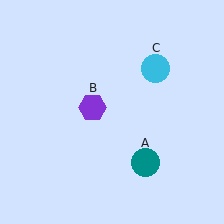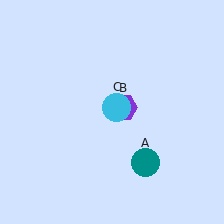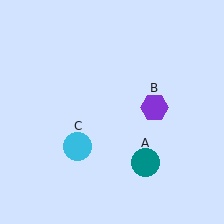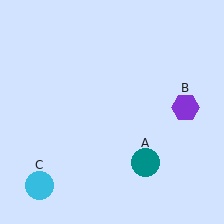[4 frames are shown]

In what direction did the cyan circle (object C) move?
The cyan circle (object C) moved down and to the left.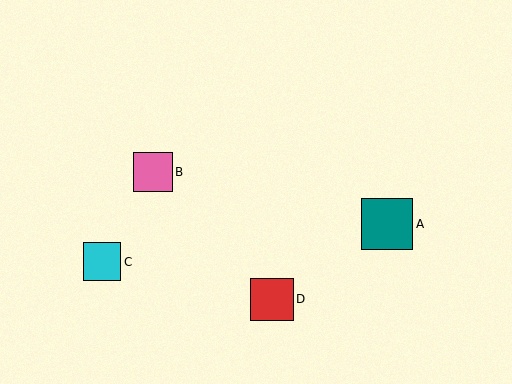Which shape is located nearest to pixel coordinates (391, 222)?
The teal square (labeled A) at (387, 224) is nearest to that location.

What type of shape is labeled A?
Shape A is a teal square.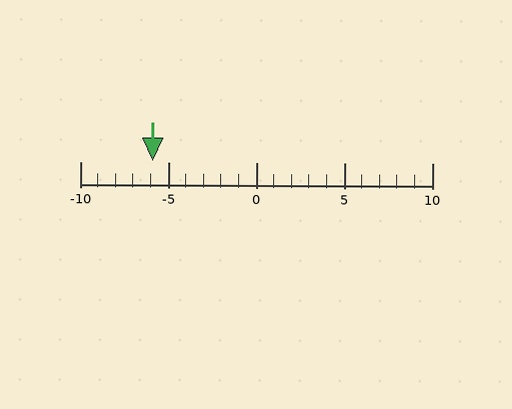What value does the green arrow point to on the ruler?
The green arrow points to approximately -6.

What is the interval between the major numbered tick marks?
The major tick marks are spaced 5 units apart.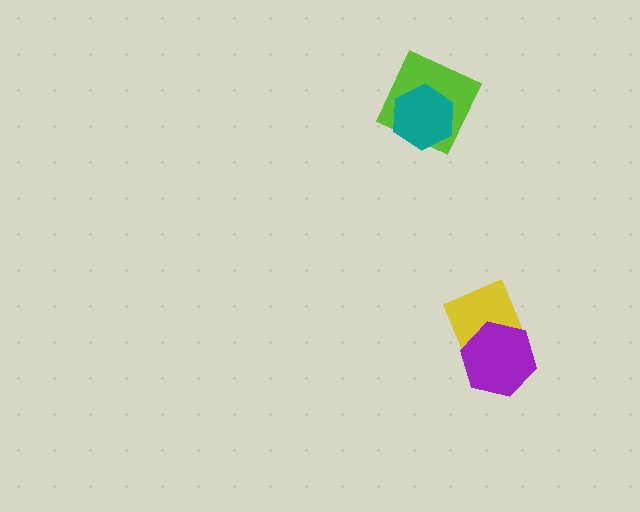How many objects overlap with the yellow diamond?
1 object overlaps with the yellow diamond.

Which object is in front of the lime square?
The teal hexagon is in front of the lime square.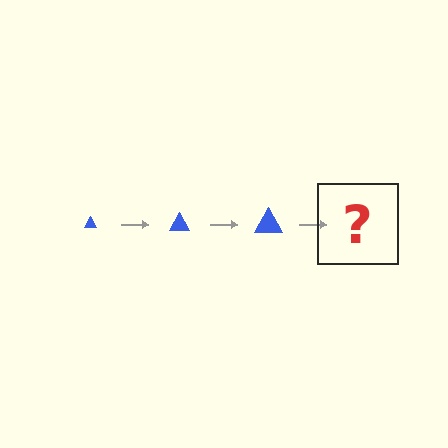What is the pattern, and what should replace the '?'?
The pattern is that the triangle gets progressively larger each step. The '?' should be a blue triangle, larger than the previous one.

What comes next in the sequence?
The next element should be a blue triangle, larger than the previous one.